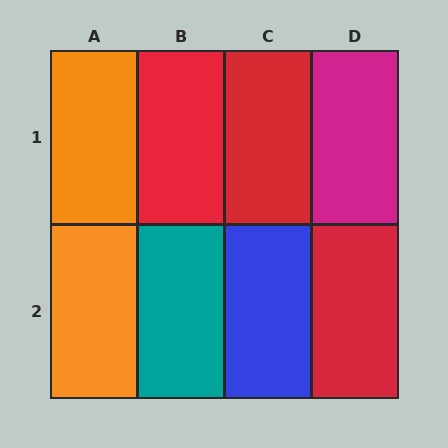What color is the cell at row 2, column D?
Red.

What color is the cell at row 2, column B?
Teal.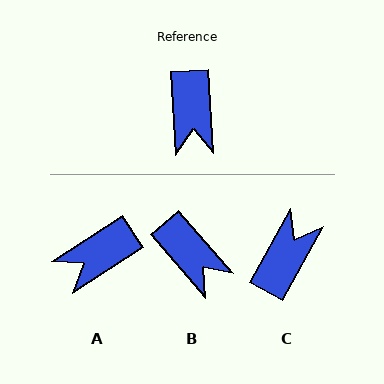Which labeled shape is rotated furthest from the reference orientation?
C, about 147 degrees away.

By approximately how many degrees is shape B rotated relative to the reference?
Approximately 37 degrees counter-clockwise.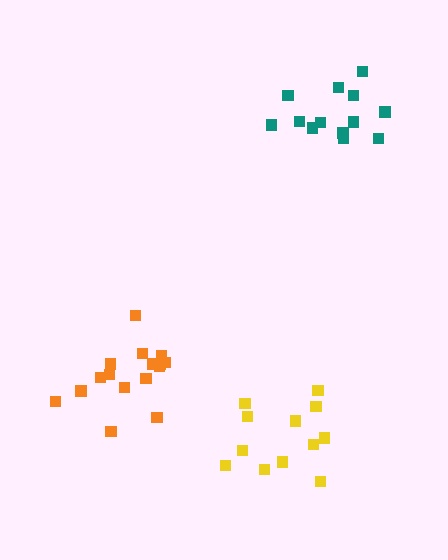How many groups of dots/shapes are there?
There are 3 groups.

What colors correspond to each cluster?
The clusters are colored: yellow, teal, orange.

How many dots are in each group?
Group 1: 12 dots, Group 2: 13 dots, Group 3: 17 dots (42 total).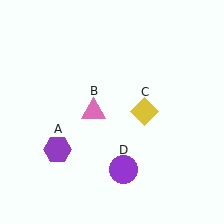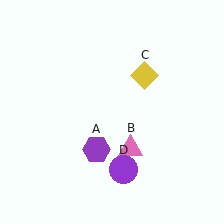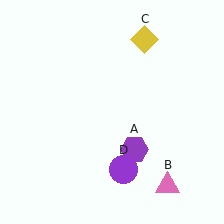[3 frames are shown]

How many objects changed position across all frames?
3 objects changed position: purple hexagon (object A), pink triangle (object B), yellow diamond (object C).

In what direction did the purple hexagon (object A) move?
The purple hexagon (object A) moved right.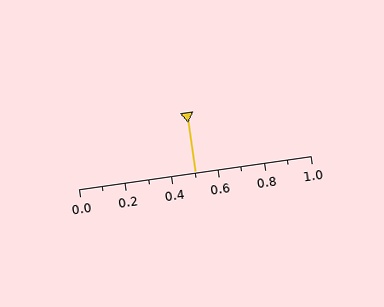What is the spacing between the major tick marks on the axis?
The major ticks are spaced 0.2 apart.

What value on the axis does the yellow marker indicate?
The marker indicates approximately 0.5.